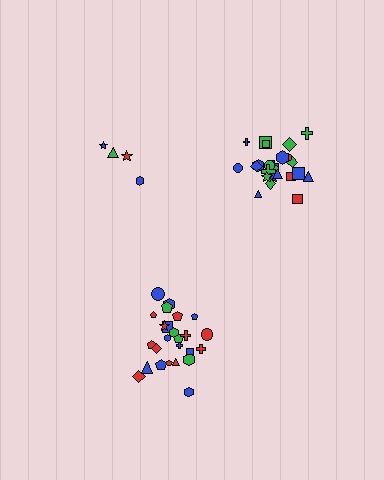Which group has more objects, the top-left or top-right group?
The top-right group.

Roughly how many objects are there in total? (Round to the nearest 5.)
Roughly 55 objects in total.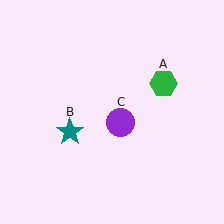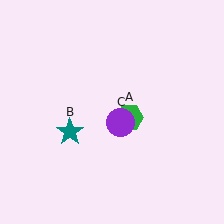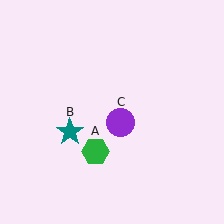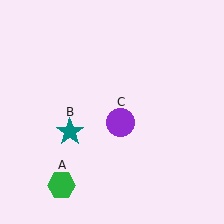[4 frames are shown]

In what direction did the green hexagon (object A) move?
The green hexagon (object A) moved down and to the left.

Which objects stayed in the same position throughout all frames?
Teal star (object B) and purple circle (object C) remained stationary.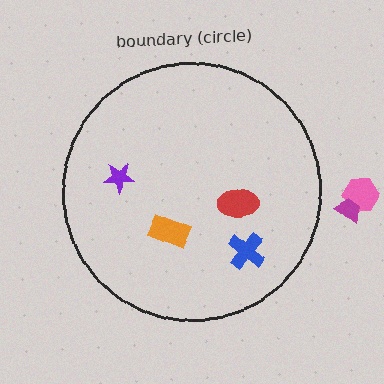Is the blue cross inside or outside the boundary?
Inside.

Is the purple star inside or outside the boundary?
Inside.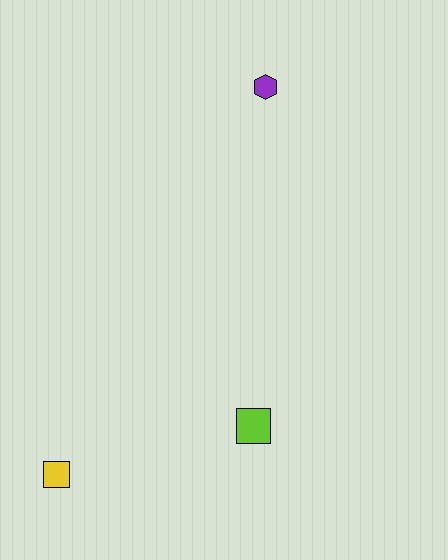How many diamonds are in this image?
There are no diamonds.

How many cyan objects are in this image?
There are no cyan objects.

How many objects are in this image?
There are 3 objects.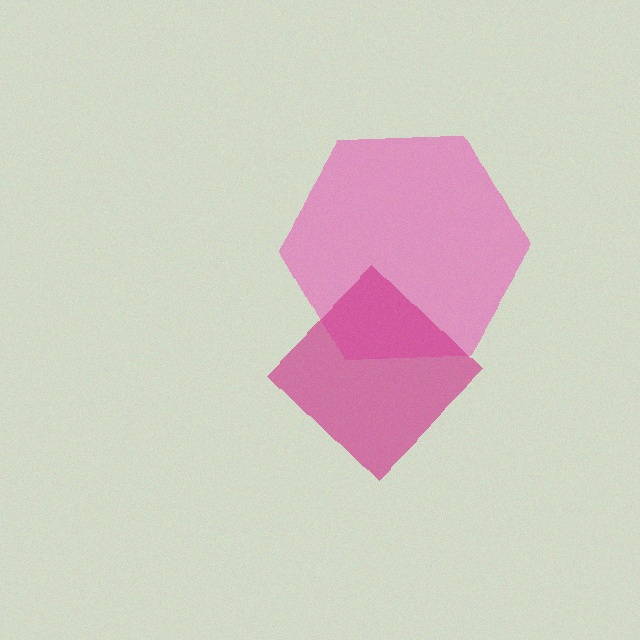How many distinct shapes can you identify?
There are 2 distinct shapes: a pink hexagon, a magenta diamond.